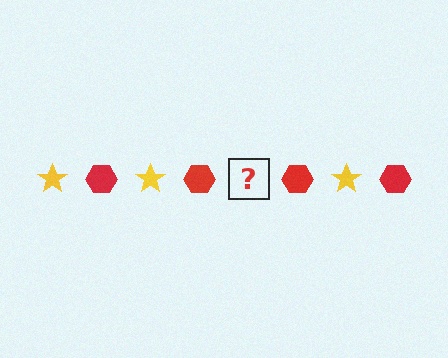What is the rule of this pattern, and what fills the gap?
The rule is that the pattern alternates between yellow star and red hexagon. The gap should be filled with a yellow star.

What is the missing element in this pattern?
The missing element is a yellow star.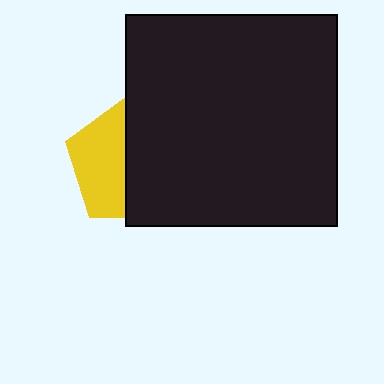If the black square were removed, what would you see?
You would see the complete yellow pentagon.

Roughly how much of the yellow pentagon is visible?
About half of it is visible (roughly 45%).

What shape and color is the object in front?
The object in front is a black square.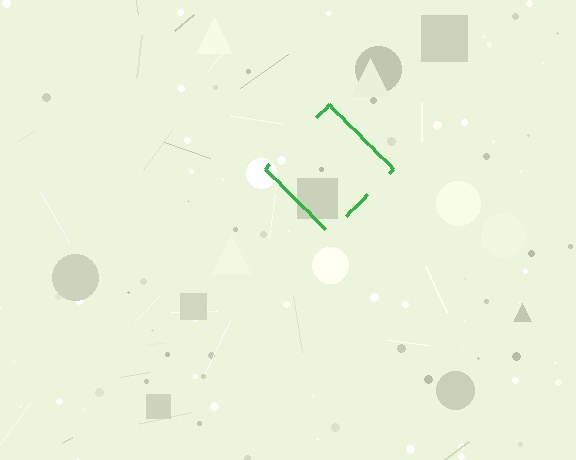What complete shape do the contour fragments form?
The contour fragments form a diamond.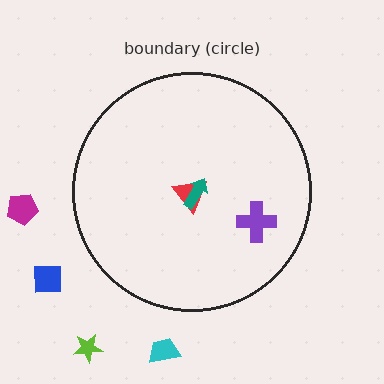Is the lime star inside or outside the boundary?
Outside.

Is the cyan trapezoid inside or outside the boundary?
Outside.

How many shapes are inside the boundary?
3 inside, 4 outside.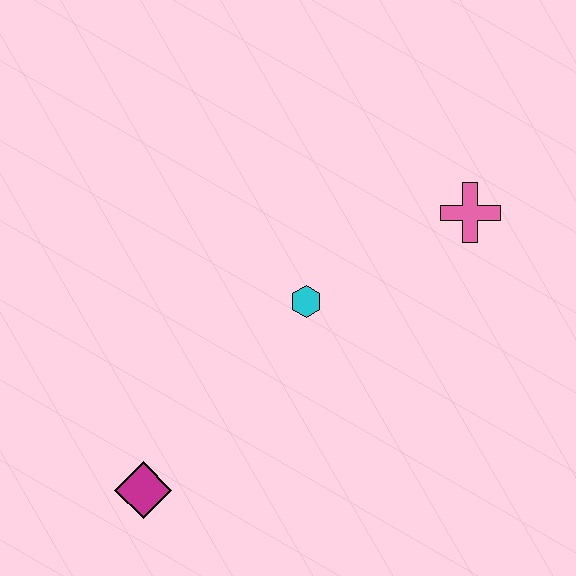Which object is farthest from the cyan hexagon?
The magenta diamond is farthest from the cyan hexagon.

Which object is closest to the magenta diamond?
The cyan hexagon is closest to the magenta diamond.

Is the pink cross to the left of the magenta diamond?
No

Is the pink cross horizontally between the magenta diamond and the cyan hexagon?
No